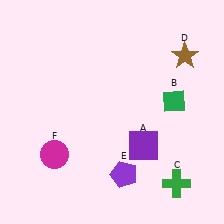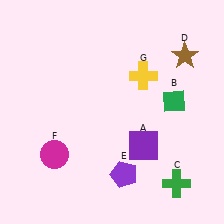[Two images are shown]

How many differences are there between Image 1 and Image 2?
There is 1 difference between the two images.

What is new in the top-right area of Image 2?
A yellow cross (G) was added in the top-right area of Image 2.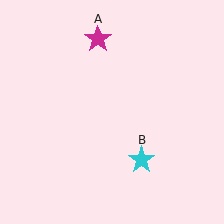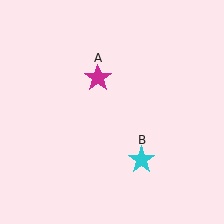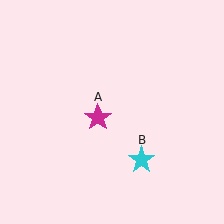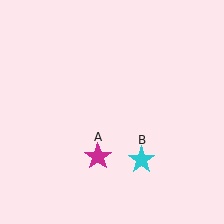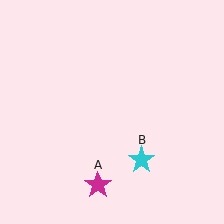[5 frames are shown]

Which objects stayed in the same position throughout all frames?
Cyan star (object B) remained stationary.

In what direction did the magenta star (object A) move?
The magenta star (object A) moved down.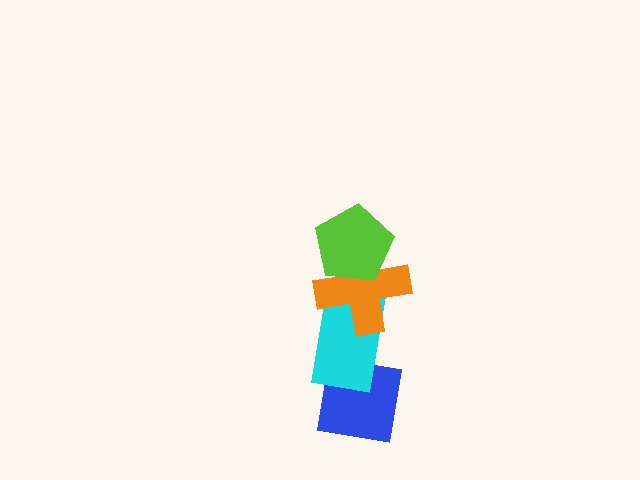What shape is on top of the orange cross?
The lime pentagon is on top of the orange cross.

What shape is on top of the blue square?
The cyan rectangle is on top of the blue square.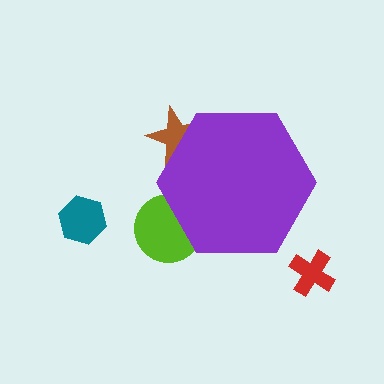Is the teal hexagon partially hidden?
No, the teal hexagon is fully visible.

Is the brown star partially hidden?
Yes, the brown star is partially hidden behind the purple hexagon.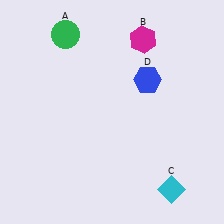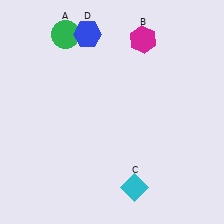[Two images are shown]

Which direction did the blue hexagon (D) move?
The blue hexagon (D) moved left.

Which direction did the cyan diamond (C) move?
The cyan diamond (C) moved left.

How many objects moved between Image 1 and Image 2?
2 objects moved between the two images.